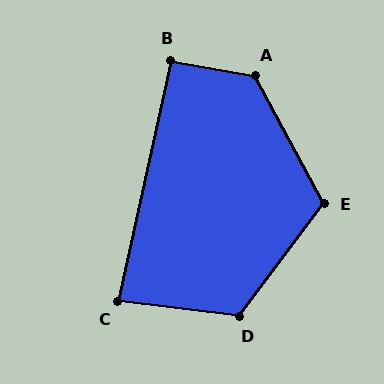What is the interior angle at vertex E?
Approximately 115 degrees (obtuse).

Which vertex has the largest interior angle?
A, at approximately 128 degrees.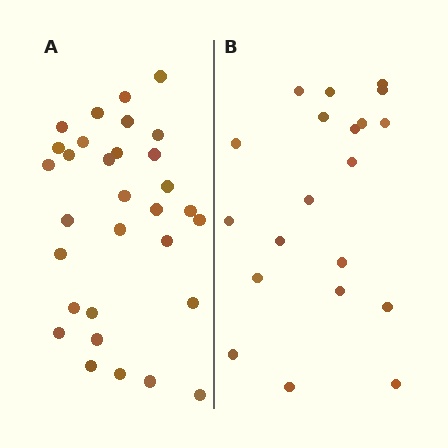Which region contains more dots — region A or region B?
Region A (the left region) has more dots.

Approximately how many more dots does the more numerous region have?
Region A has roughly 12 or so more dots than region B.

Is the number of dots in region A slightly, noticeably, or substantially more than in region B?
Region A has substantially more. The ratio is roughly 1.6 to 1.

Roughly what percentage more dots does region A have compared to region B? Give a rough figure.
About 55% more.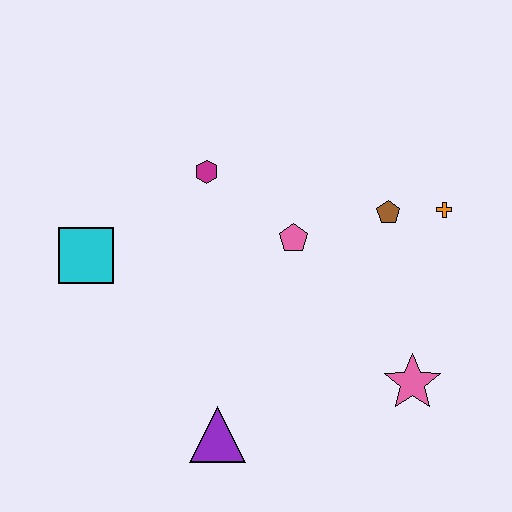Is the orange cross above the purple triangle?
Yes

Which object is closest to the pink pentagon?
The brown pentagon is closest to the pink pentagon.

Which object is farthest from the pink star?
The cyan square is farthest from the pink star.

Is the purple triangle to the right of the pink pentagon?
No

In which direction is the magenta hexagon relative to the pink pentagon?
The magenta hexagon is to the left of the pink pentagon.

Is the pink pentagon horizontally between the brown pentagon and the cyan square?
Yes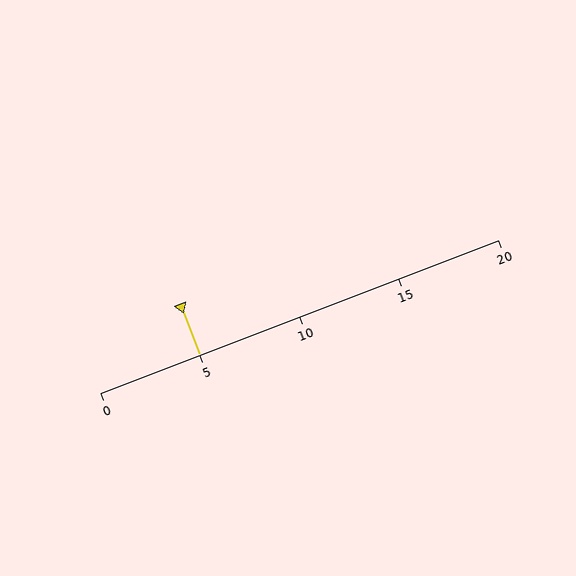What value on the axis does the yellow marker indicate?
The marker indicates approximately 5.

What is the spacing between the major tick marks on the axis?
The major ticks are spaced 5 apart.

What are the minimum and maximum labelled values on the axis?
The axis runs from 0 to 20.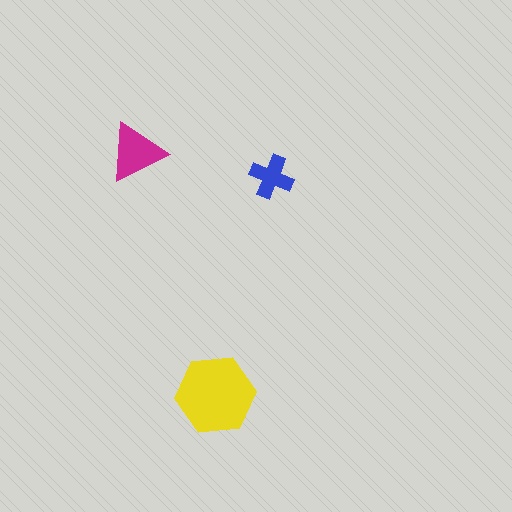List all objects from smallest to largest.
The blue cross, the magenta triangle, the yellow hexagon.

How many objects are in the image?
There are 3 objects in the image.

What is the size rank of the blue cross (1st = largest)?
3rd.